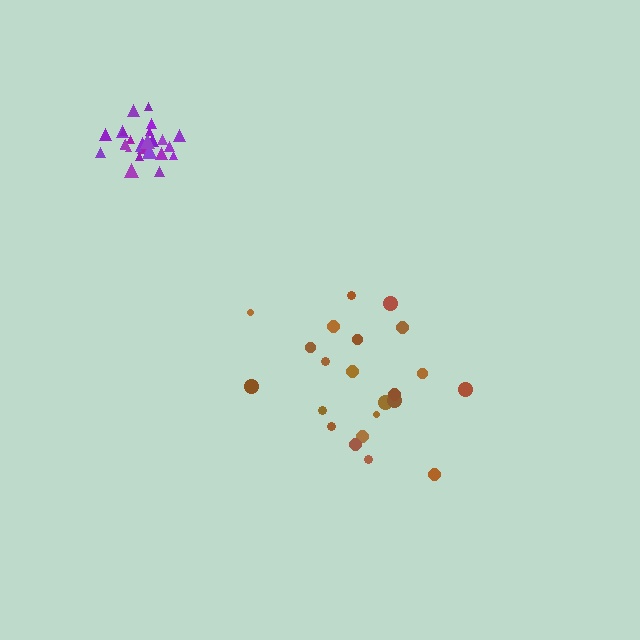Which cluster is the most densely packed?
Purple.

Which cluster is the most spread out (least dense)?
Brown.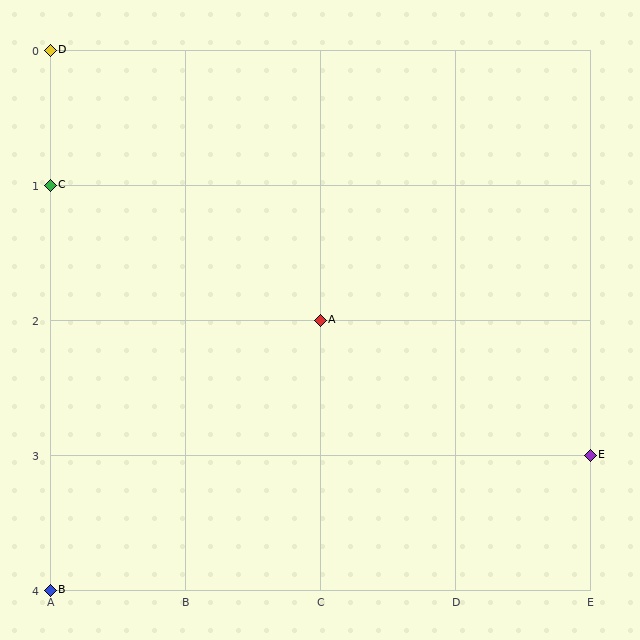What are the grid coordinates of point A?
Point A is at grid coordinates (C, 2).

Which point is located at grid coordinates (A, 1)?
Point C is at (A, 1).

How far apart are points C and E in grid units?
Points C and E are 4 columns and 2 rows apart (about 4.5 grid units diagonally).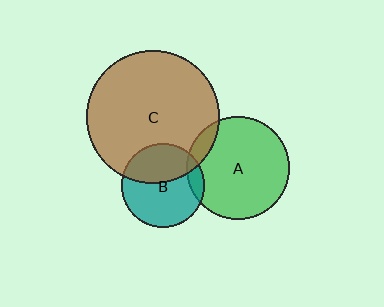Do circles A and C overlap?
Yes.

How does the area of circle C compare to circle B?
Approximately 2.6 times.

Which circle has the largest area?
Circle C (brown).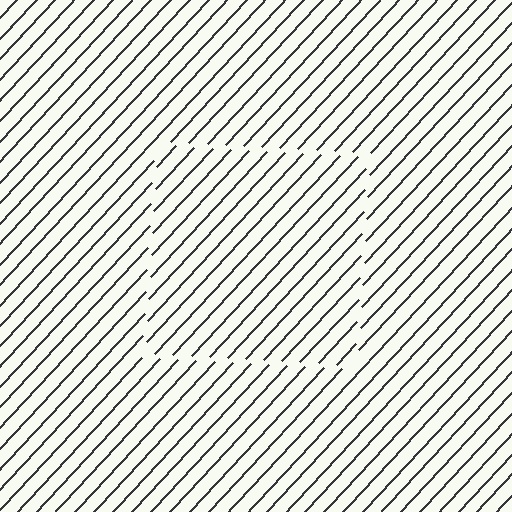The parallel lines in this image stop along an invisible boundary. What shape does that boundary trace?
An illusory square. The interior of the shape contains the same grating, shifted by half a period — the contour is defined by the phase discontinuity where line-ends from the inner and outer gratings abut.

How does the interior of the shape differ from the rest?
The interior of the shape contains the same grating, shifted by half a period — the contour is defined by the phase discontinuity where line-ends from the inner and outer gratings abut.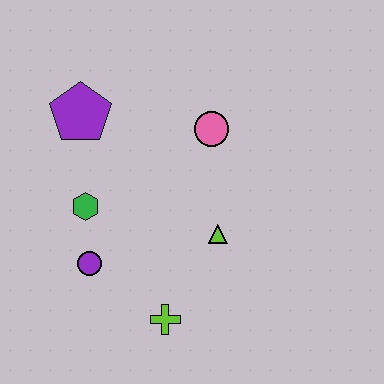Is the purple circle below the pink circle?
Yes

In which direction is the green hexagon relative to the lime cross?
The green hexagon is above the lime cross.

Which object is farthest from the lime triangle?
The purple pentagon is farthest from the lime triangle.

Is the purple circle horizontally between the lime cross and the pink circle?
No